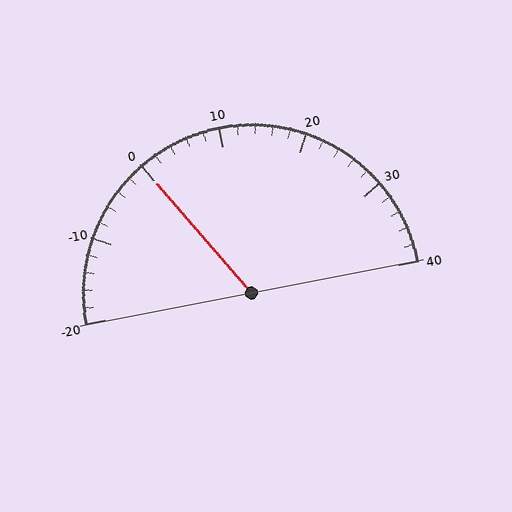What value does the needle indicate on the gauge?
The needle indicates approximately 0.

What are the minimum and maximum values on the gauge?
The gauge ranges from -20 to 40.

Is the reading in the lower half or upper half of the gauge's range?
The reading is in the lower half of the range (-20 to 40).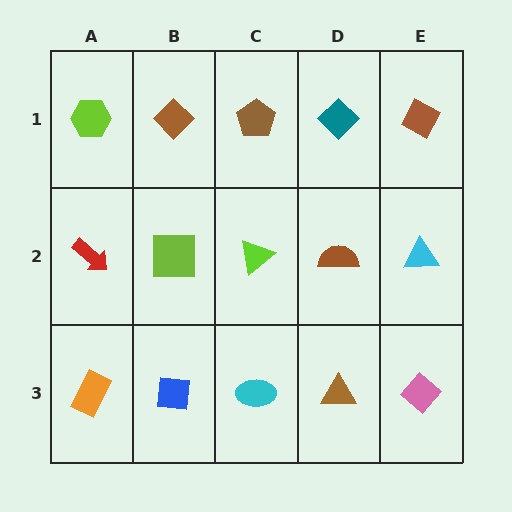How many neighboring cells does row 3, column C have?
3.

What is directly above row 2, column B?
A brown diamond.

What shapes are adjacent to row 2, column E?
A brown diamond (row 1, column E), a pink diamond (row 3, column E), a brown semicircle (row 2, column D).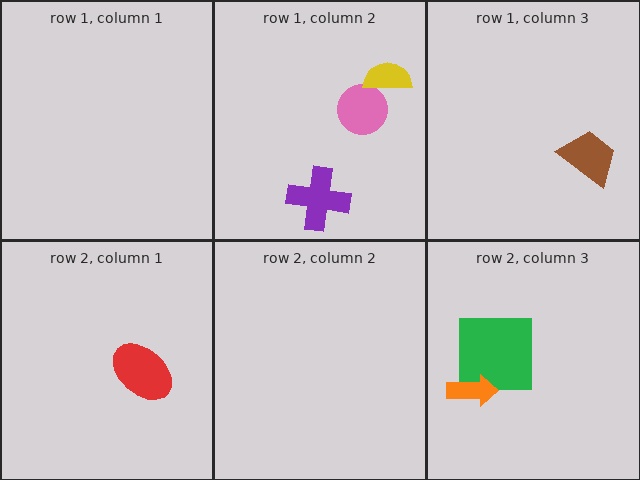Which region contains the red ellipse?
The row 2, column 1 region.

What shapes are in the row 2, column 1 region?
The red ellipse.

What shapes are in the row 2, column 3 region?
The green square, the orange arrow.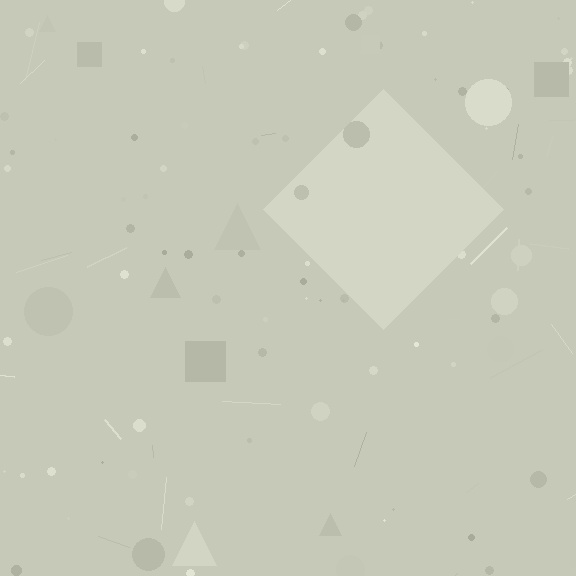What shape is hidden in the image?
A diamond is hidden in the image.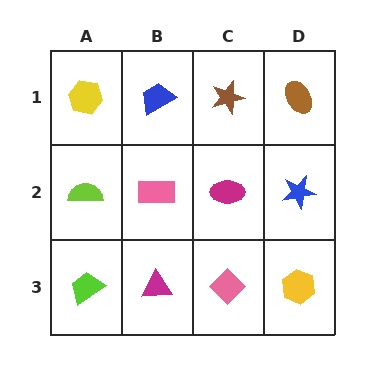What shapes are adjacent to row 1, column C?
A magenta ellipse (row 2, column C), a blue trapezoid (row 1, column B), a brown ellipse (row 1, column D).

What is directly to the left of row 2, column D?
A magenta ellipse.